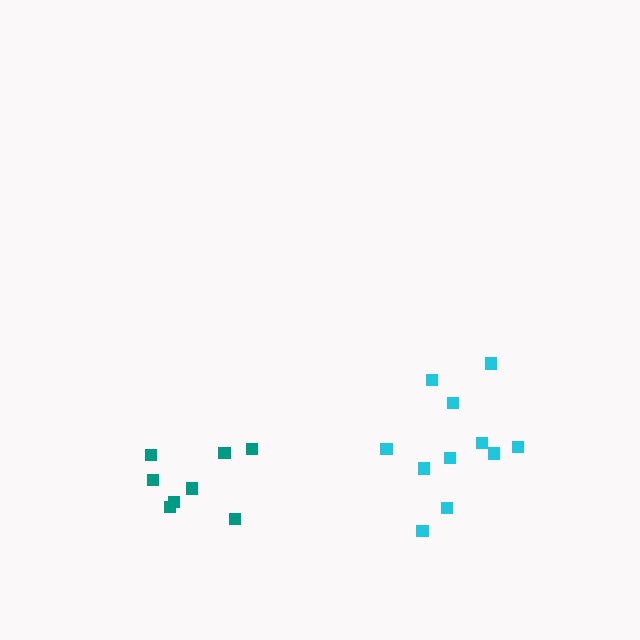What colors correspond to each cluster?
The clusters are colored: cyan, teal.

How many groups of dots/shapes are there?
There are 2 groups.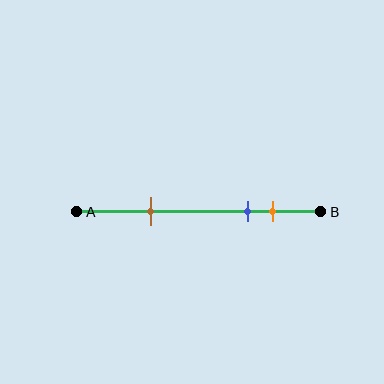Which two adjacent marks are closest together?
The blue and orange marks are the closest adjacent pair.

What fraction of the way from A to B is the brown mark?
The brown mark is approximately 30% (0.3) of the way from A to B.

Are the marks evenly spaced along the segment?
No, the marks are not evenly spaced.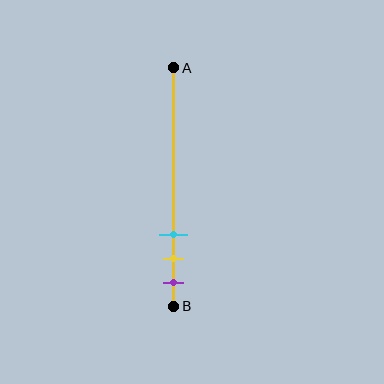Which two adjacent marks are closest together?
The yellow and purple marks are the closest adjacent pair.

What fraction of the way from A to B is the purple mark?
The purple mark is approximately 90% (0.9) of the way from A to B.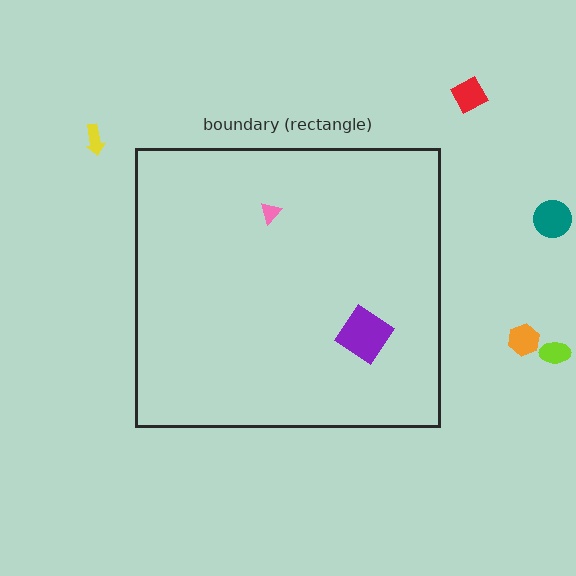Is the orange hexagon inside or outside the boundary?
Outside.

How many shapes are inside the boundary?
2 inside, 5 outside.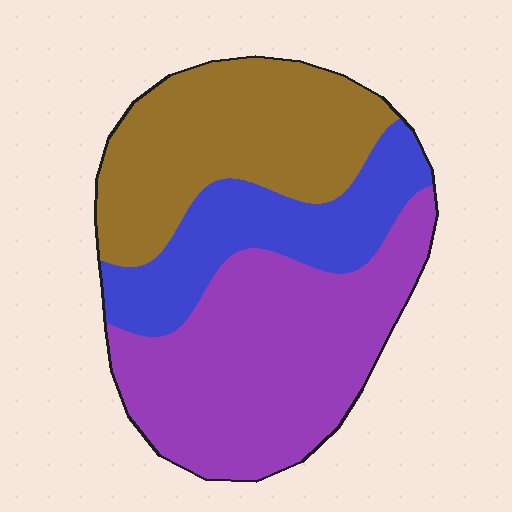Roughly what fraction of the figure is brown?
Brown takes up about one third (1/3) of the figure.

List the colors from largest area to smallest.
From largest to smallest: purple, brown, blue.